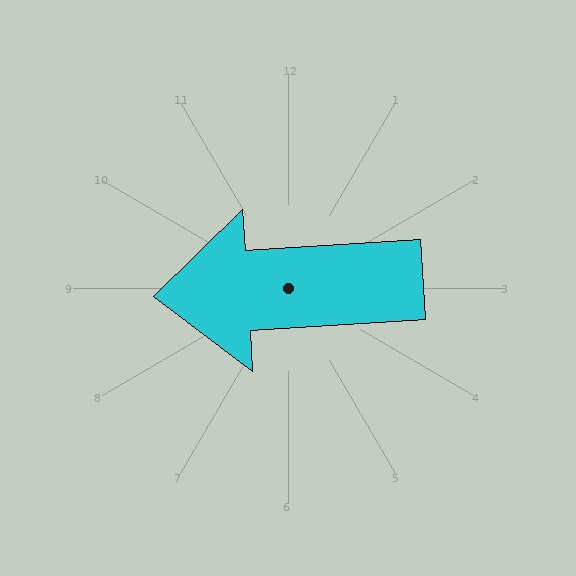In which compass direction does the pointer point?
West.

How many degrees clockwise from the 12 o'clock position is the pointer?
Approximately 266 degrees.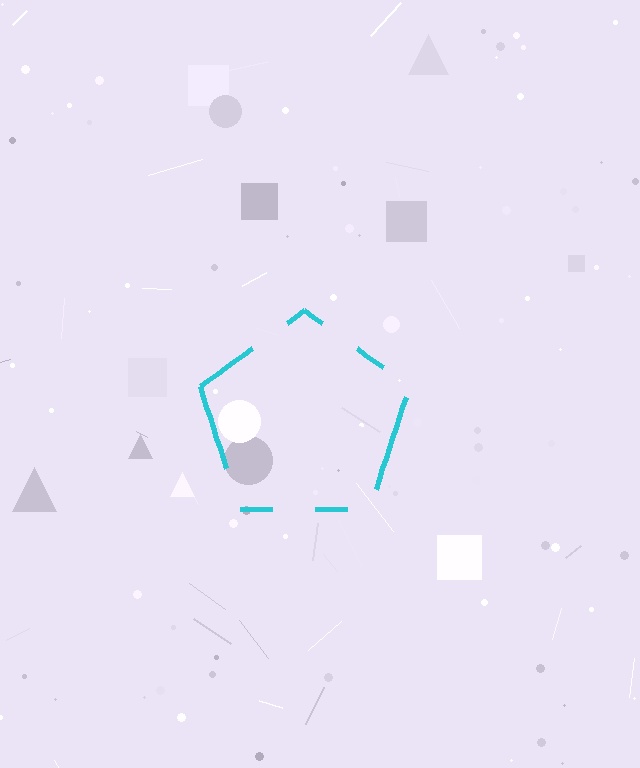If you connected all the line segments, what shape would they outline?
They would outline a pentagon.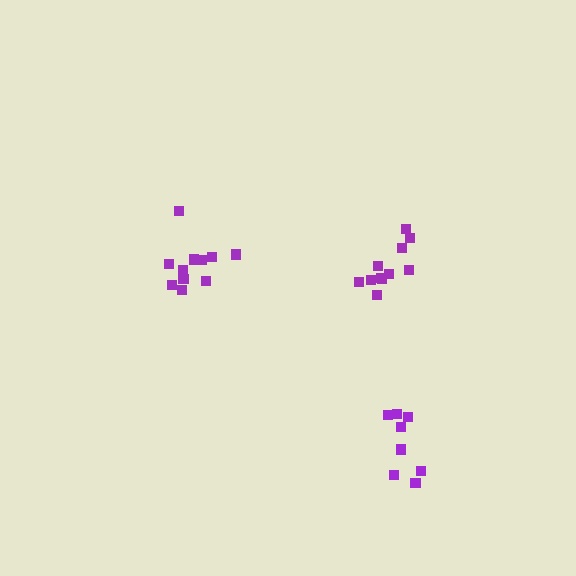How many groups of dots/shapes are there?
There are 3 groups.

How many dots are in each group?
Group 1: 11 dots, Group 2: 11 dots, Group 3: 8 dots (30 total).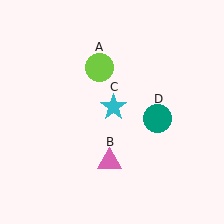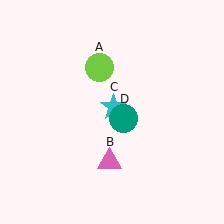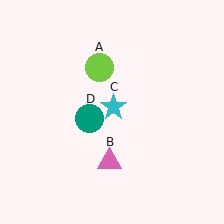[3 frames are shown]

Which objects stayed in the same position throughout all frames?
Lime circle (object A) and pink triangle (object B) and cyan star (object C) remained stationary.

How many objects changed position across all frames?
1 object changed position: teal circle (object D).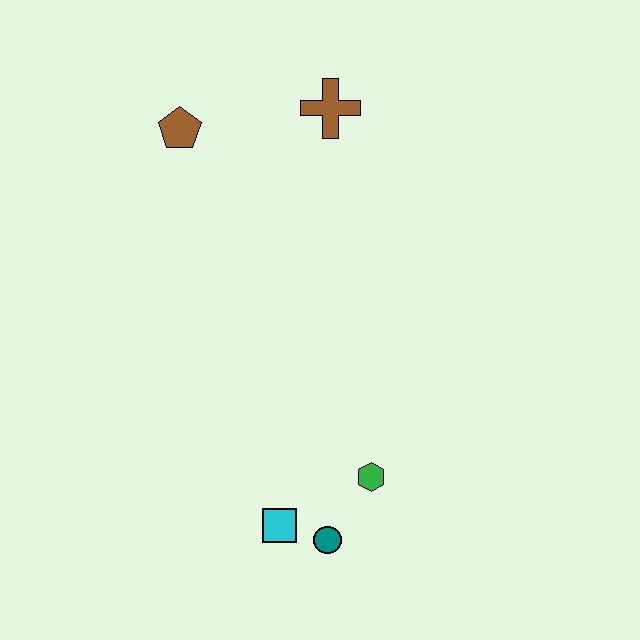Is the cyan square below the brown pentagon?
Yes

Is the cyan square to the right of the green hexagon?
No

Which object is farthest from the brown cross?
The teal circle is farthest from the brown cross.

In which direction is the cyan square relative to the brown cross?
The cyan square is below the brown cross.